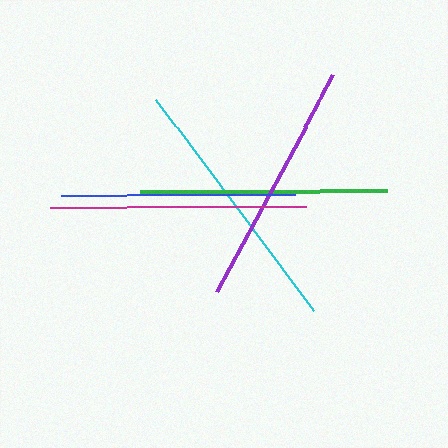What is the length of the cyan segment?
The cyan segment is approximately 263 pixels long.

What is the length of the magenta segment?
The magenta segment is approximately 256 pixels long.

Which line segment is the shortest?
The blue line is the shortest at approximately 235 pixels.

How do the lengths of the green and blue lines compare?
The green and blue lines are approximately the same length.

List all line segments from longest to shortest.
From longest to shortest: cyan, magenta, green, purple, blue.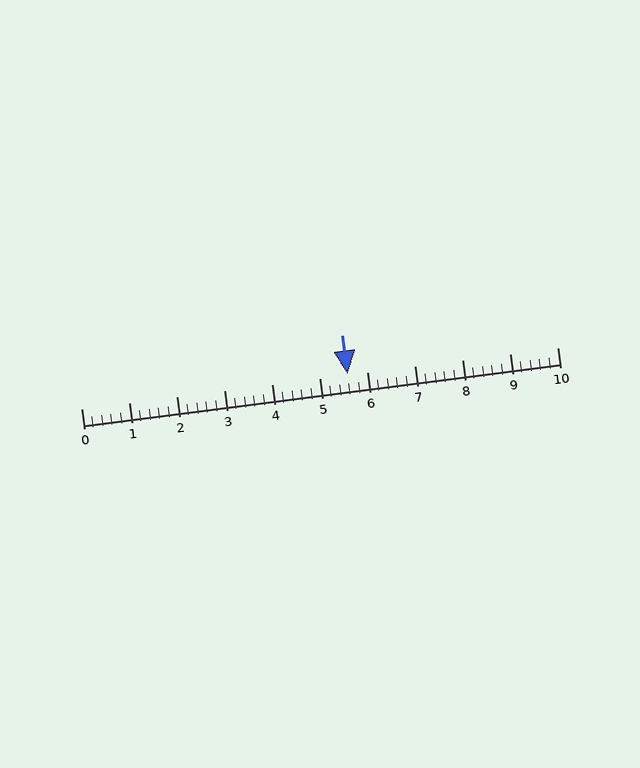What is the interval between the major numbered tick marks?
The major tick marks are spaced 1 units apart.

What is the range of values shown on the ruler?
The ruler shows values from 0 to 10.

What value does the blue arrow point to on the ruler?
The blue arrow points to approximately 5.6.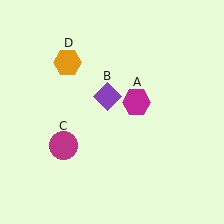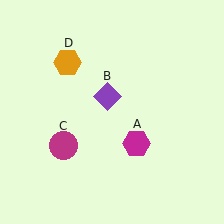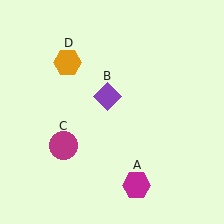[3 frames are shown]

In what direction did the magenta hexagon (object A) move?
The magenta hexagon (object A) moved down.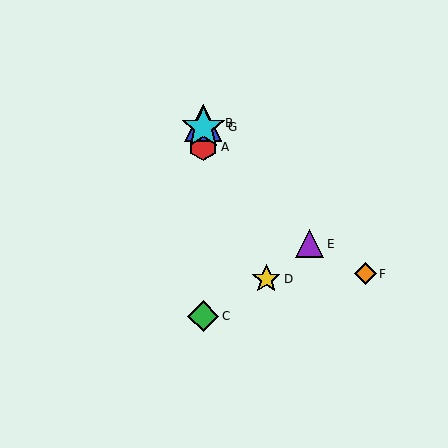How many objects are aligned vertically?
4 objects (A, B, C, G) are aligned vertically.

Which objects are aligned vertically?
Objects A, B, C, G are aligned vertically.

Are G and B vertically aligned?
Yes, both are at x≈203.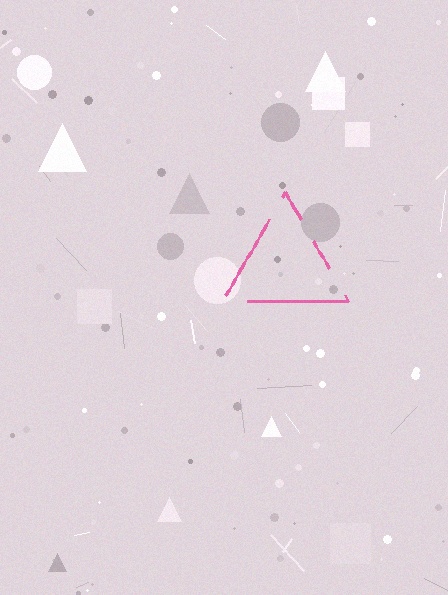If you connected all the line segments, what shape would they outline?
They would outline a triangle.